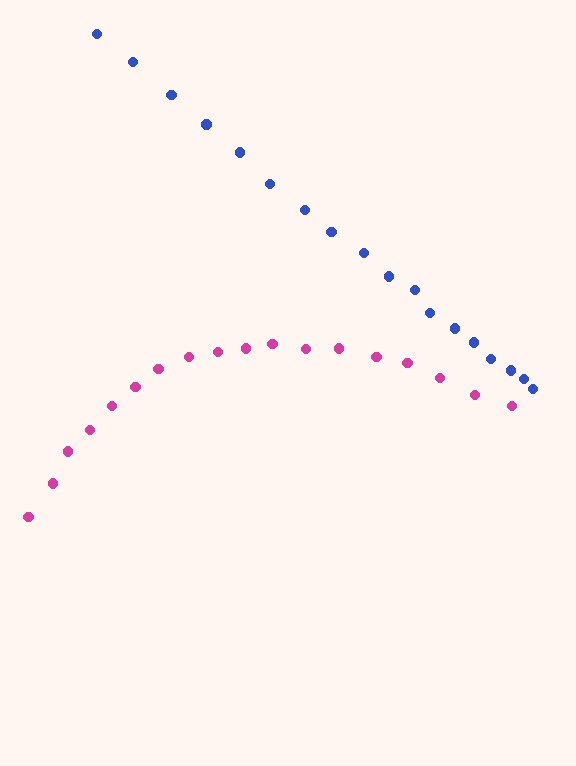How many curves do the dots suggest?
There are 2 distinct paths.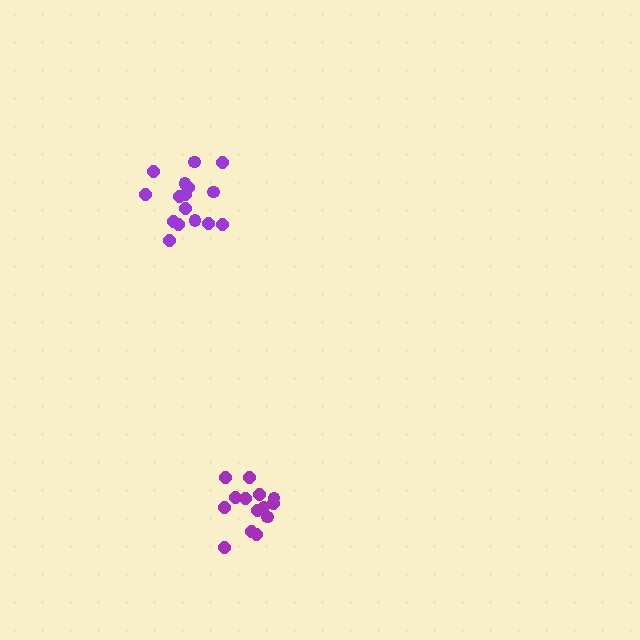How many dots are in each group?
Group 1: 16 dots, Group 2: 14 dots (30 total).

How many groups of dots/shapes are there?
There are 2 groups.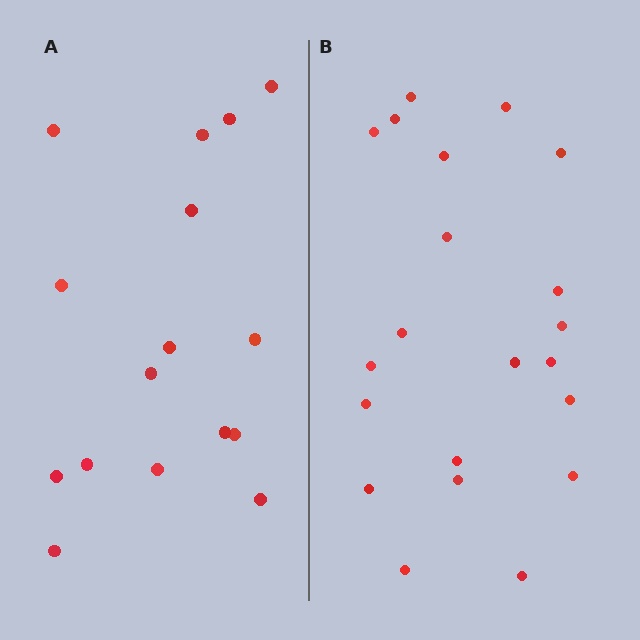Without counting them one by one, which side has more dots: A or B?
Region B (the right region) has more dots.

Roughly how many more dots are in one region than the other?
Region B has about 5 more dots than region A.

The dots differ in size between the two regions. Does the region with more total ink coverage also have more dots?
No. Region A has more total ink coverage because its dots are larger, but region B actually contains more individual dots. Total area can be misleading — the number of items is what matters here.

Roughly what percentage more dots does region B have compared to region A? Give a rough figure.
About 30% more.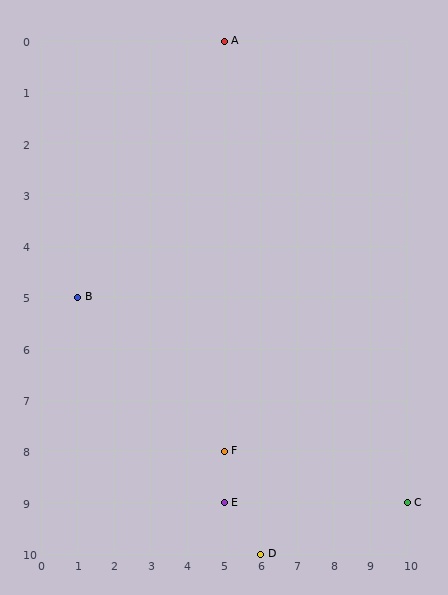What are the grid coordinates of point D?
Point D is at grid coordinates (6, 10).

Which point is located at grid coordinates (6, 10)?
Point D is at (6, 10).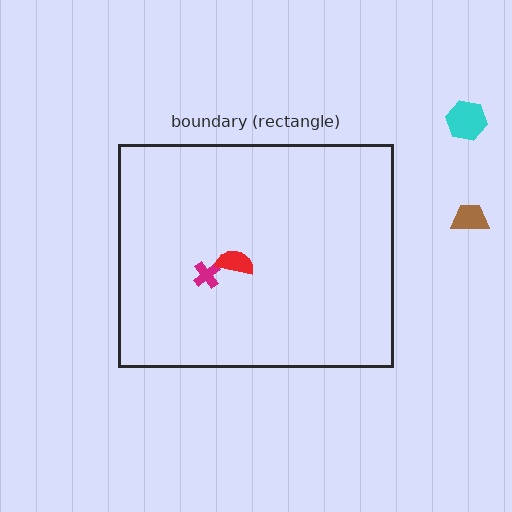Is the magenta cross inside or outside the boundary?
Inside.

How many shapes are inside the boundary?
2 inside, 2 outside.